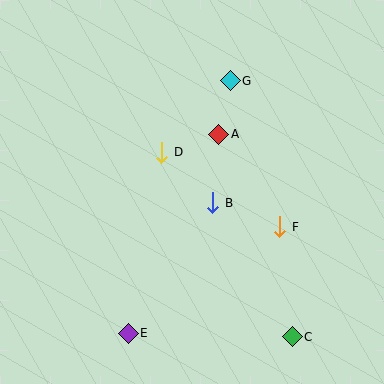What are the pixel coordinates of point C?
Point C is at (292, 337).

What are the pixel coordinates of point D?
Point D is at (162, 152).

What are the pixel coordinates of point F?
Point F is at (280, 227).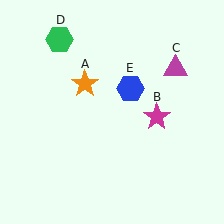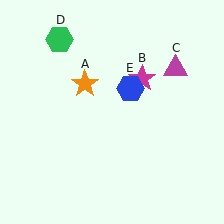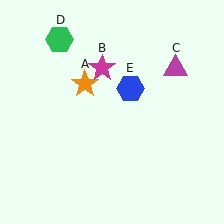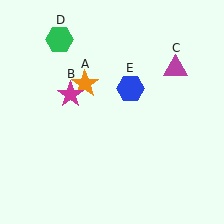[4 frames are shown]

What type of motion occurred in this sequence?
The magenta star (object B) rotated counterclockwise around the center of the scene.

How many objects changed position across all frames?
1 object changed position: magenta star (object B).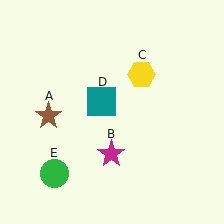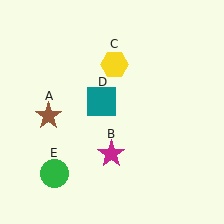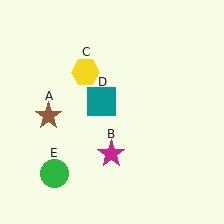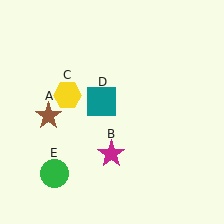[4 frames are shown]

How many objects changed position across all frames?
1 object changed position: yellow hexagon (object C).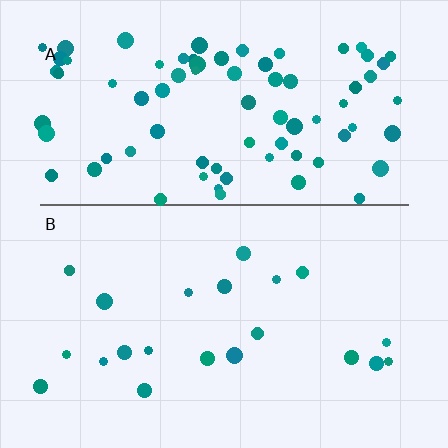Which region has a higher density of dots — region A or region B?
A (the top).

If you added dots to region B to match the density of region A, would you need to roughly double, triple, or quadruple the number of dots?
Approximately quadruple.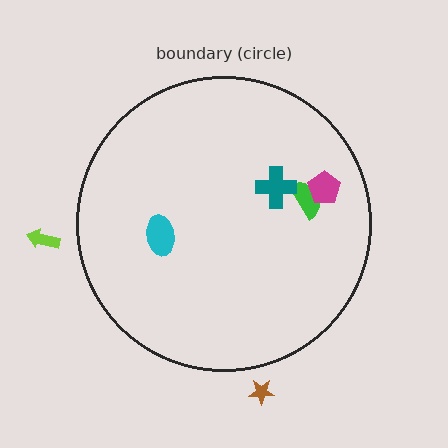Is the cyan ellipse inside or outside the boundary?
Inside.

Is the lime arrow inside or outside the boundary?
Outside.